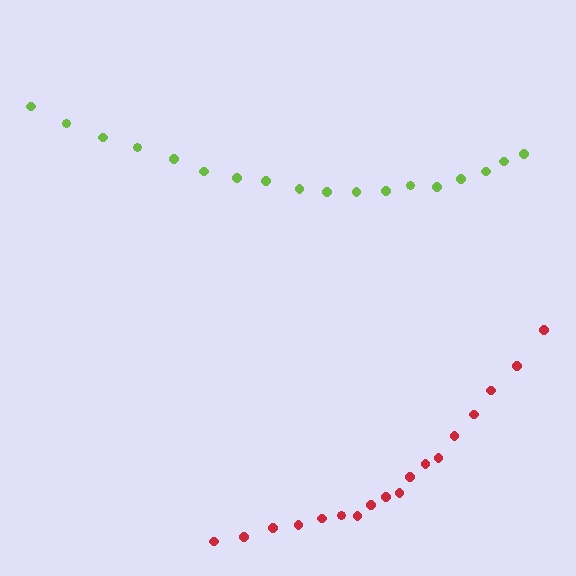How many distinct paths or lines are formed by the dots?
There are 2 distinct paths.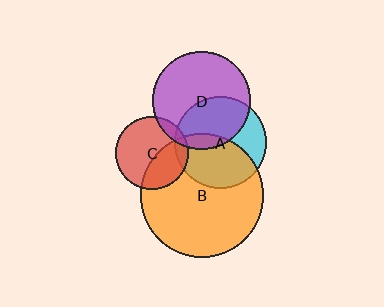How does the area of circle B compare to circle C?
Approximately 2.8 times.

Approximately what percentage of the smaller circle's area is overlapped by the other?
Approximately 10%.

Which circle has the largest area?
Circle B (orange).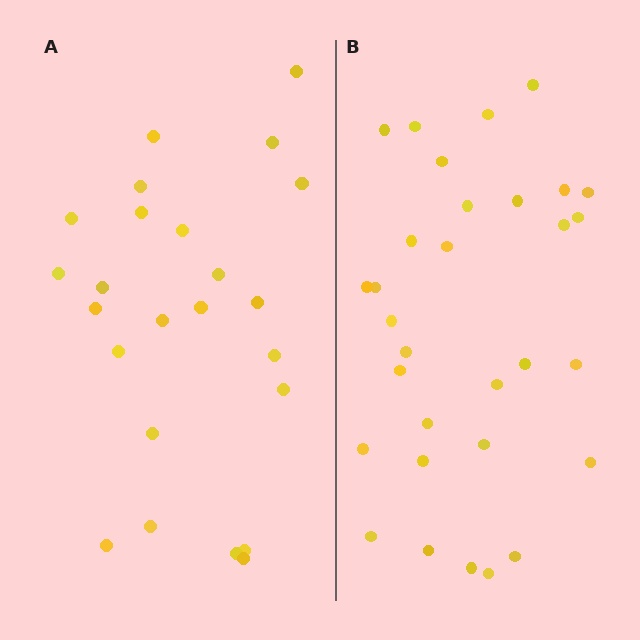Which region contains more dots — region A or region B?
Region B (the right region) has more dots.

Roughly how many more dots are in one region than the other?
Region B has roughly 8 or so more dots than region A.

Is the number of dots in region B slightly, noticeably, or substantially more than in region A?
Region B has noticeably more, but not dramatically so. The ratio is roughly 1.3 to 1.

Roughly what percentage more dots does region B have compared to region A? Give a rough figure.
About 30% more.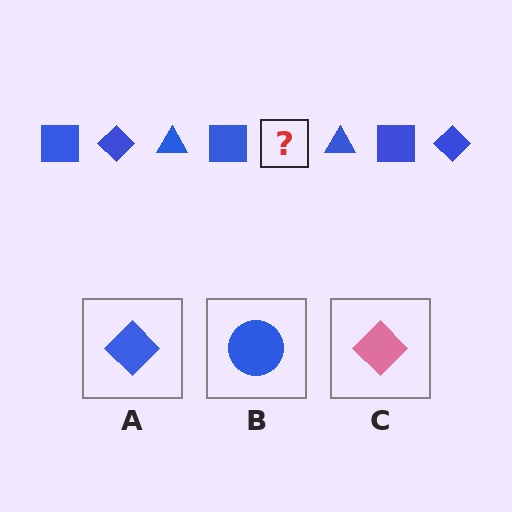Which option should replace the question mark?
Option A.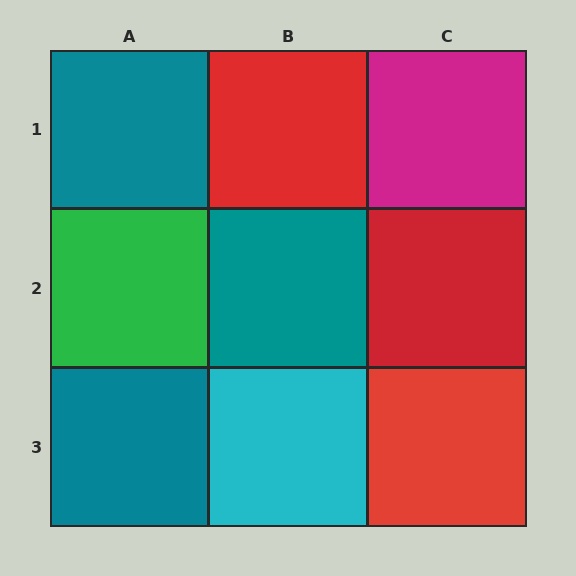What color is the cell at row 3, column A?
Teal.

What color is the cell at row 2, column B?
Teal.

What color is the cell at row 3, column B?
Cyan.